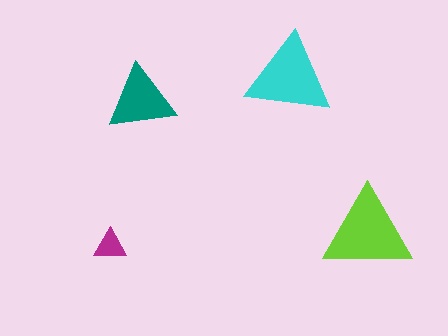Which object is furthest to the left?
The magenta triangle is leftmost.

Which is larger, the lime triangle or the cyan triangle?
The lime one.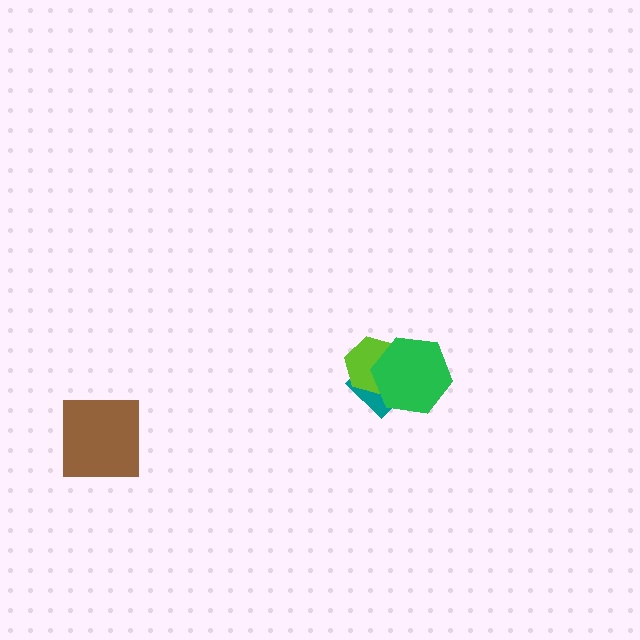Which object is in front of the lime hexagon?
The green hexagon is in front of the lime hexagon.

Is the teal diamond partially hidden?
Yes, it is partially covered by another shape.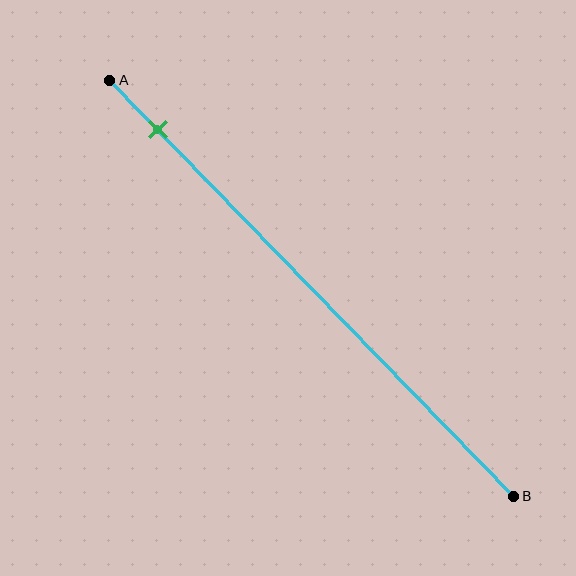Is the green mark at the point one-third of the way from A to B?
No, the mark is at about 10% from A, not at the 33% one-third point.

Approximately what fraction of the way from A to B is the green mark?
The green mark is approximately 10% of the way from A to B.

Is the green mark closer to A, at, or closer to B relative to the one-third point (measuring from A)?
The green mark is closer to point A than the one-third point of segment AB.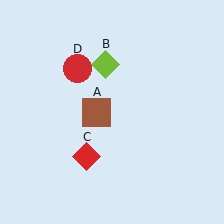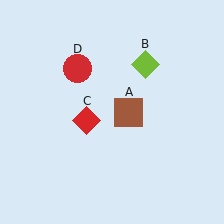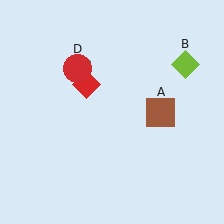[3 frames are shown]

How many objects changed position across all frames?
3 objects changed position: brown square (object A), lime diamond (object B), red diamond (object C).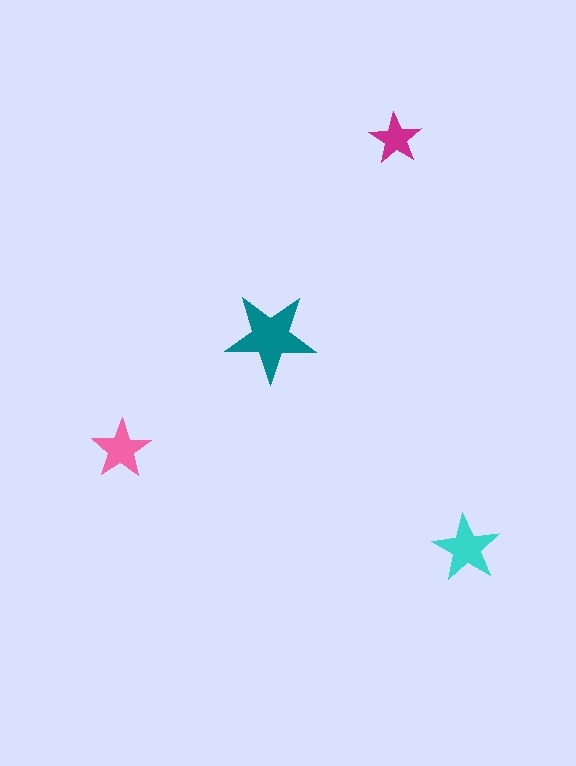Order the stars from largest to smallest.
the teal one, the cyan one, the pink one, the magenta one.